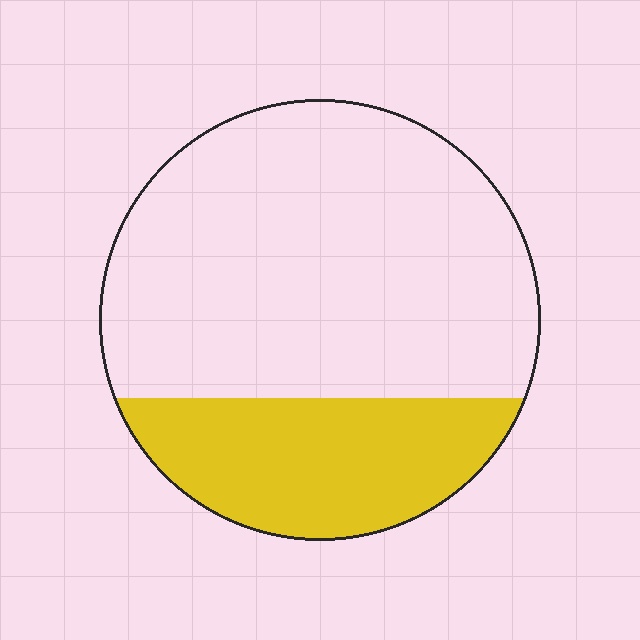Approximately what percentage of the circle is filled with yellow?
Approximately 30%.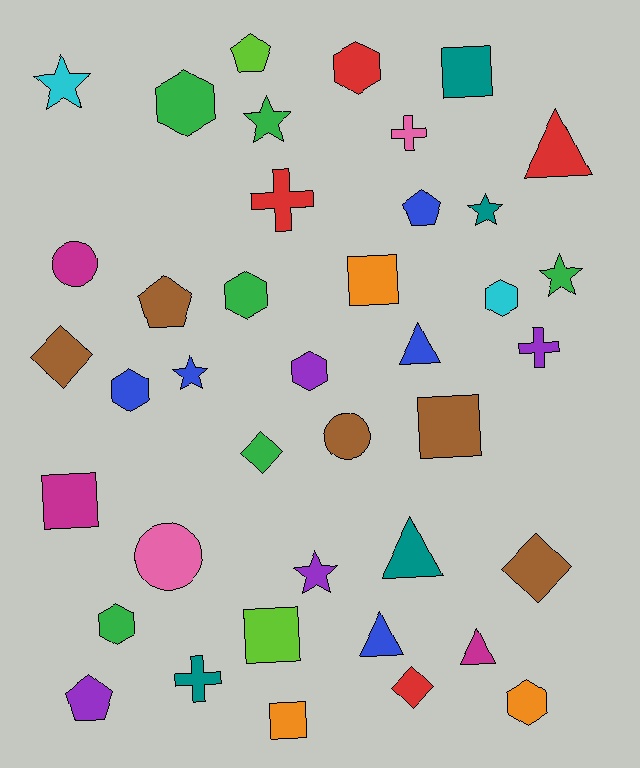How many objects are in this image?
There are 40 objects.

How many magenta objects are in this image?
There are 3 magenta objects.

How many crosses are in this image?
There are 4 crosses.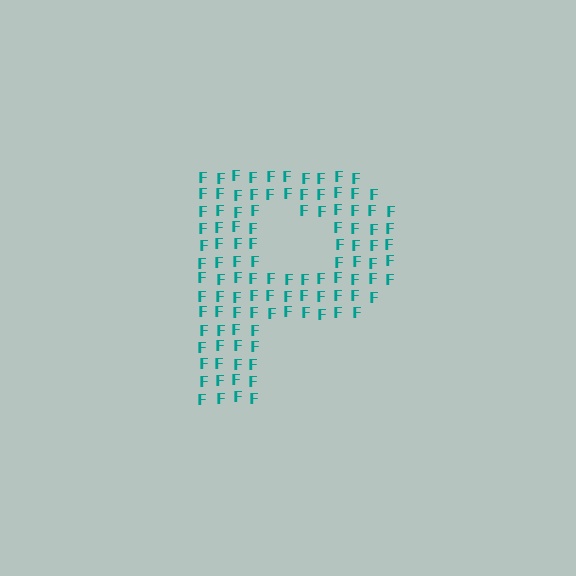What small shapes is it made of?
It is made of small letter F's.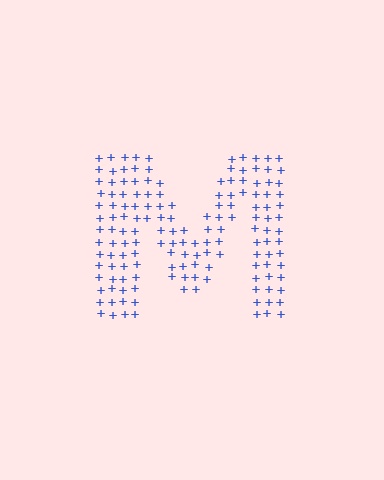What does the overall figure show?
The overall figure shows the letter M.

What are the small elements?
The small elements are plus signs.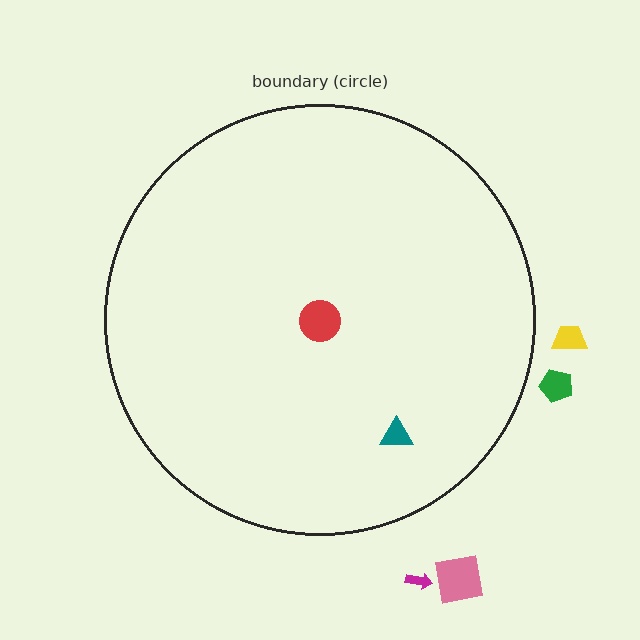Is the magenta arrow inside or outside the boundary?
Outside.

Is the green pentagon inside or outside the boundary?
Outside.